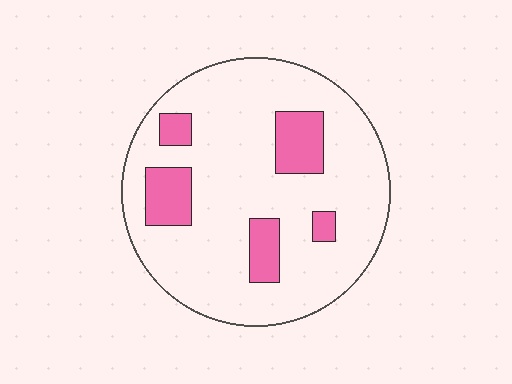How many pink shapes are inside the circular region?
5.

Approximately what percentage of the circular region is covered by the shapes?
Approximately 15%.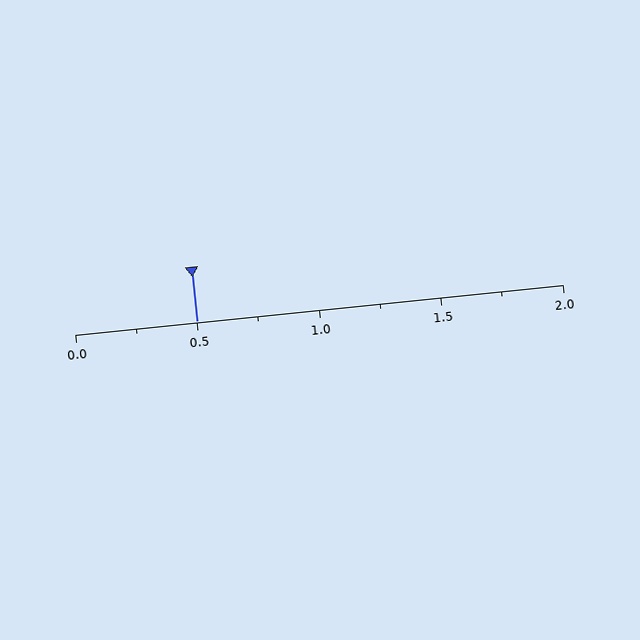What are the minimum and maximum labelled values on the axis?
The axis runs from 0.0 to 2.0.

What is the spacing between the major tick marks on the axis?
The major ticks are spaced 0.5 apart.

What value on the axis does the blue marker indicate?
The marker indicates approximately 0.5.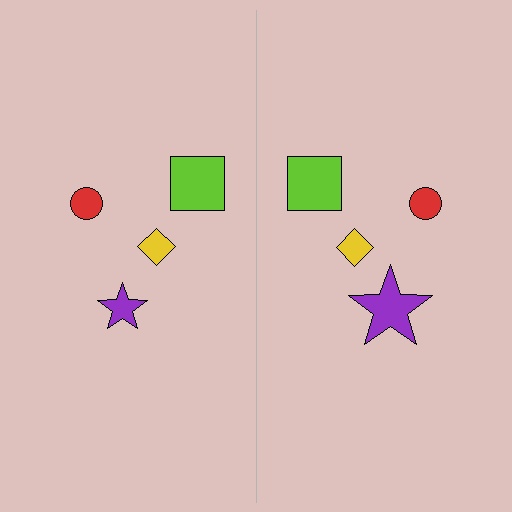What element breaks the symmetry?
The purple star on the right side has a different size than its mirror counterpart.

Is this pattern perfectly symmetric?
No, the pattern is not perfectly symmetric. The purple star on the right side has a different size than its mirror counterpart.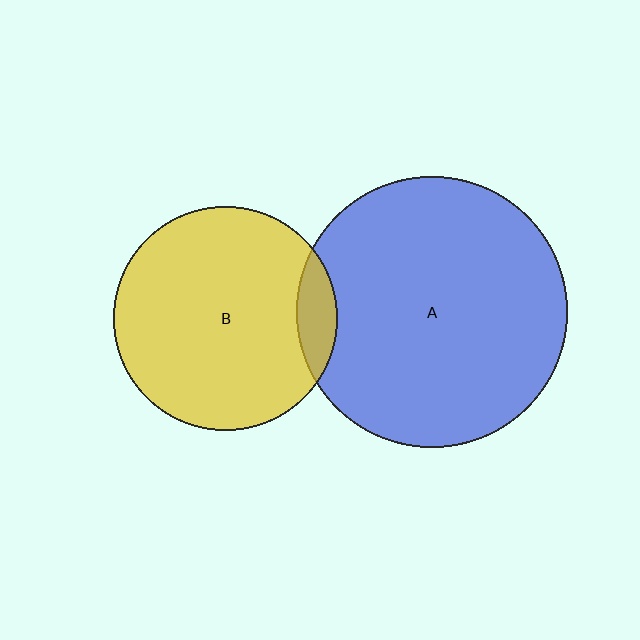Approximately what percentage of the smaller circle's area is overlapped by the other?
Approximately 10%.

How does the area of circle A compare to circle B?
Approximately 1.5 times.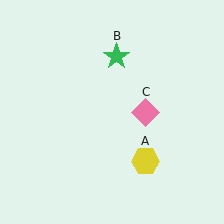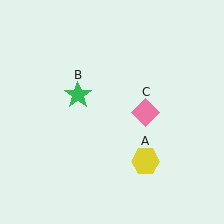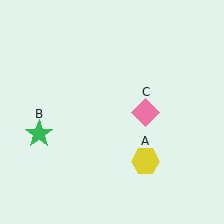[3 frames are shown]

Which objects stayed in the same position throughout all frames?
Yellow hexagon (object A) and pink diamond (object C) remained stationary.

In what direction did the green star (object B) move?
The green star (object B) moved down and to the left.